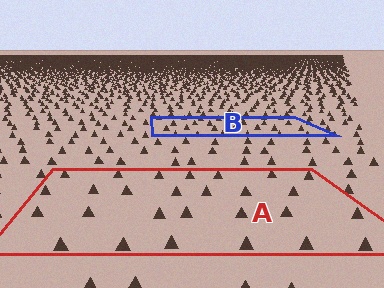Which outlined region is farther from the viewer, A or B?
Region B is farther from the viewer — the texture elements inside it appear smaller and more densely packed.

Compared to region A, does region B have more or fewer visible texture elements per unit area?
Region B has more texture elements per unit area — they are packed more densely because it is farther away.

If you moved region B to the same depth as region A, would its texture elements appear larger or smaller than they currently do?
They would appear larger. At a closer depth, the same texture elements are projected at a bigger on-screen size.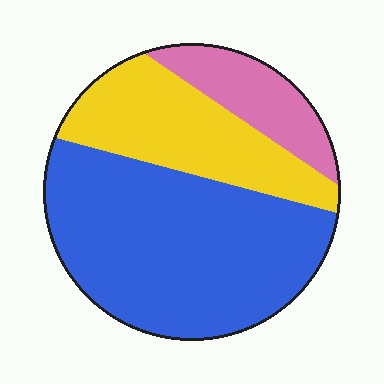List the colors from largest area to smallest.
From largest to smallest: blue, yellow, pink.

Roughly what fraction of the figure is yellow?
Yellow covers roughly 30% of the figure.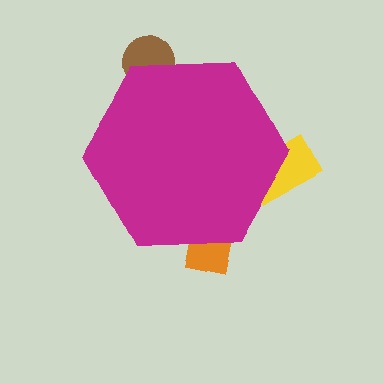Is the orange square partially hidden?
Yes, the orange square is partially hidden behind the magenta hexagon.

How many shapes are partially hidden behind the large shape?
3 shapes are partially hidden.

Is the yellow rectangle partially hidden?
Yes, the yellow rectangle is partially hidden behind the magenta hexagon.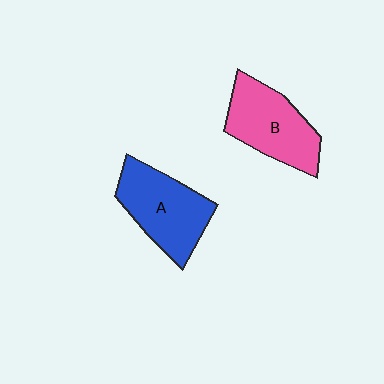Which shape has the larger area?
Shape A (blue).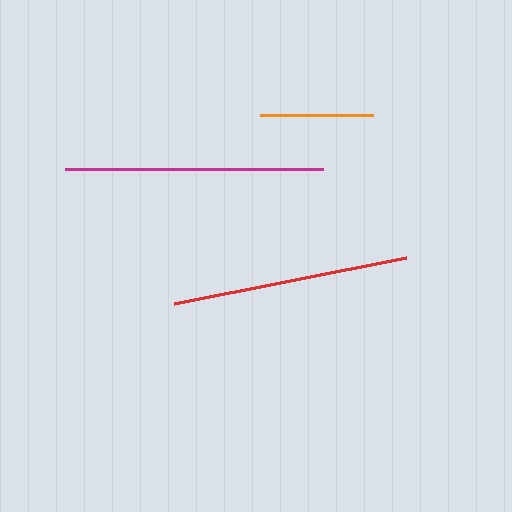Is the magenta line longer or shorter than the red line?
The magenta line is longer than the red line.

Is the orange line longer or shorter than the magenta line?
The magenta line is longer than the orange line.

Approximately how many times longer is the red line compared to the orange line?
The red line is approximately 2.1 times the length of the orange line.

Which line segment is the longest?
The magenta line is the longest at approximately 258 pixels.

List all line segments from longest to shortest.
From longest to shortest: magenta, red, orange.